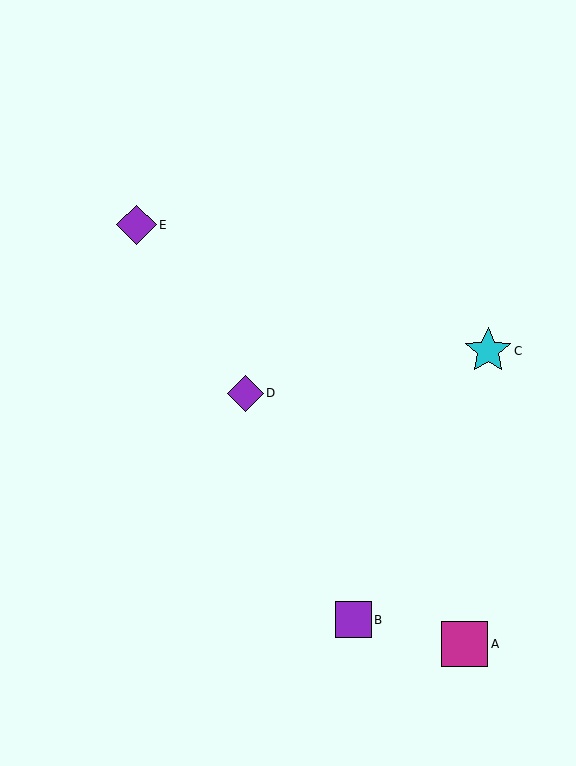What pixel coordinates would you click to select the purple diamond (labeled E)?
Click at (136, 225) to select the purple diamond E.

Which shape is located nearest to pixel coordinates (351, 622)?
The purple square (labeled B) at (353, 620) is nearest to that location.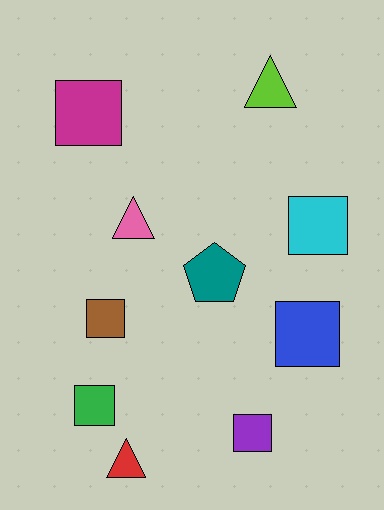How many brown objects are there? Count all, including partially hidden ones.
There is 1 brown object.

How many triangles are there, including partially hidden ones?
There are 3 triangles.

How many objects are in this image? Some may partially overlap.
There are 10 objects.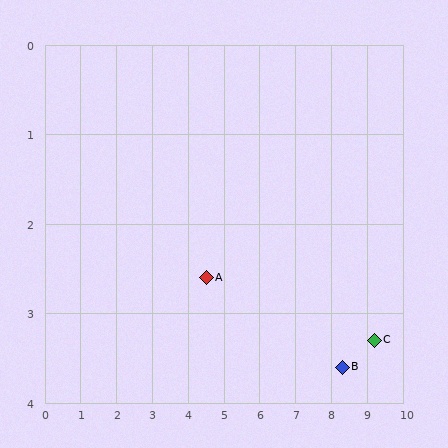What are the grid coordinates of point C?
Point C is at approximately (9.2, 3.3).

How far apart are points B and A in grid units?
Points B and A are about 3.9 grid units apart.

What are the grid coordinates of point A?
Point A is at approximately (4.5, 2.6).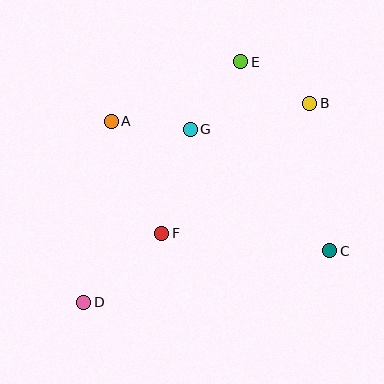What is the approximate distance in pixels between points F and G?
The distance between F and G is approximately 108 pixels.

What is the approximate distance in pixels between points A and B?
The distance between A and B is approximately 199 pixels.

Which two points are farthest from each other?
Points B and D are farthest from each other.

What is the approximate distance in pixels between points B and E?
The distance between B and E is approximately 81 pixels.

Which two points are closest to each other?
Points A and G are closest to each other.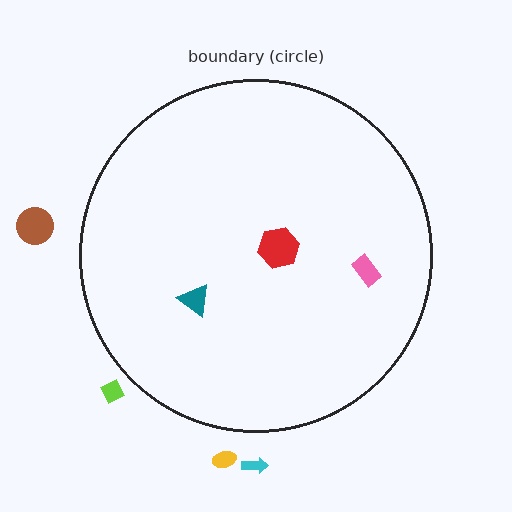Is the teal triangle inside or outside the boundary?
Inside.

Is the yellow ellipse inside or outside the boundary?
Outside.